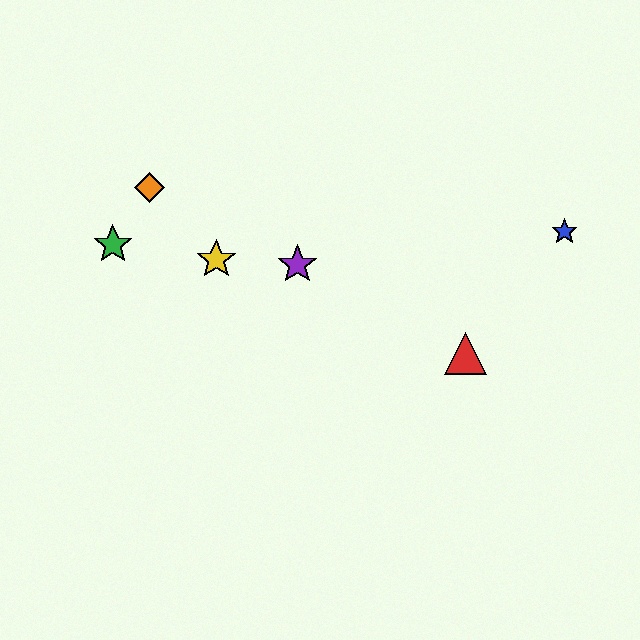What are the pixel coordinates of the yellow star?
The yellow star is at (216, 259).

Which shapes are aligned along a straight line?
The red triangle, the purple star, the orange diamond are aligned along a straight line.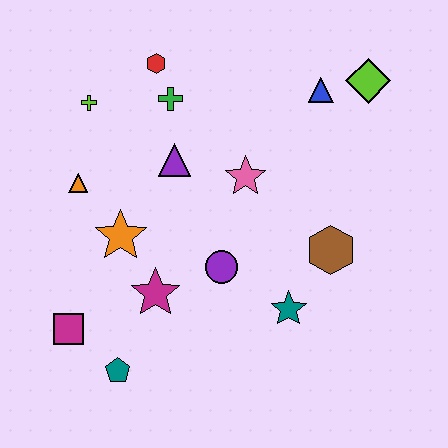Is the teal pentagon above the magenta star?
No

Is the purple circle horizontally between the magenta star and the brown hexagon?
Yes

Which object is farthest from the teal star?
The lime cross is farthest from the teal star.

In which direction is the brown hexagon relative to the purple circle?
The brown hexagon is to the right of the purple circle.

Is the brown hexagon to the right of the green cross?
Yes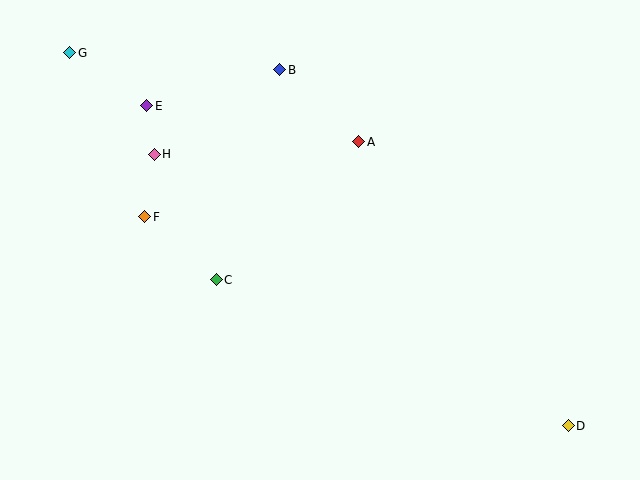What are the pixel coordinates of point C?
Point C is at (216, 280).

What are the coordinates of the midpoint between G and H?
The midpoint between G and H is at (112, 103).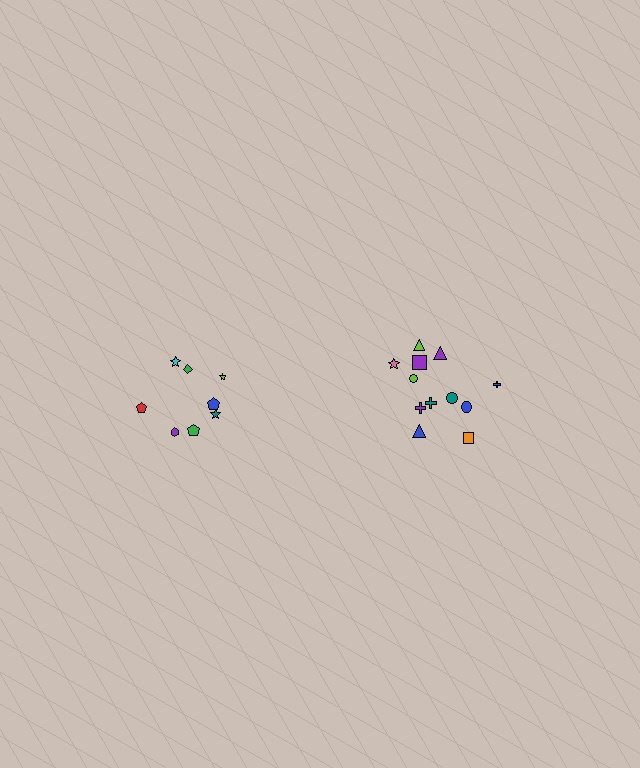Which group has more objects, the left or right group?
The right group.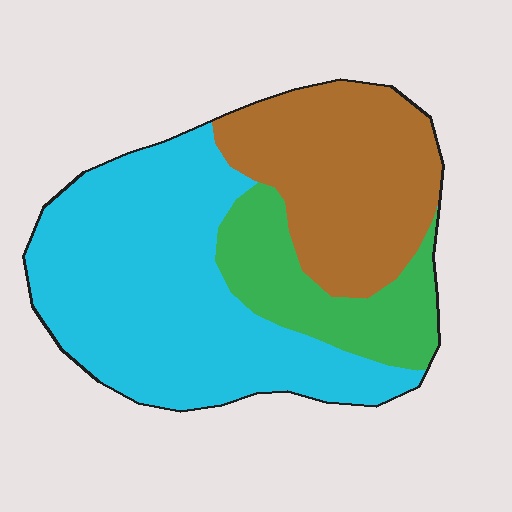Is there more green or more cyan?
Cyan.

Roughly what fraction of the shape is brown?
Brown covers 31% of the shape.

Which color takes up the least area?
Green, at roughly 20%.